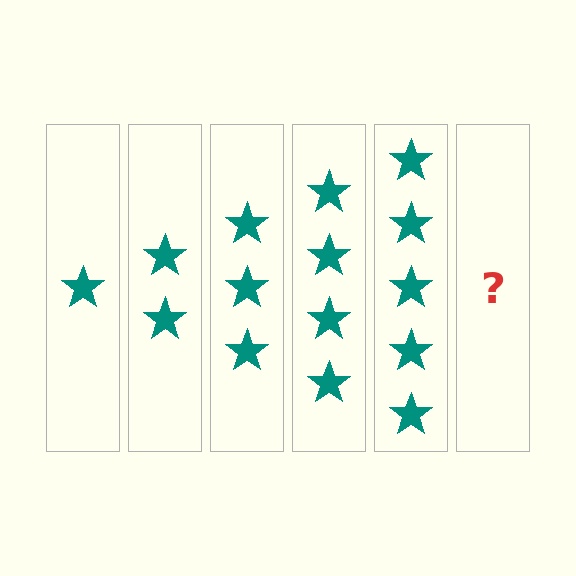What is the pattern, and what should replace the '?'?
The pattern is that each step adds one more star. The '?' should be 6 stars.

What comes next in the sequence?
The next element should be 6 stars.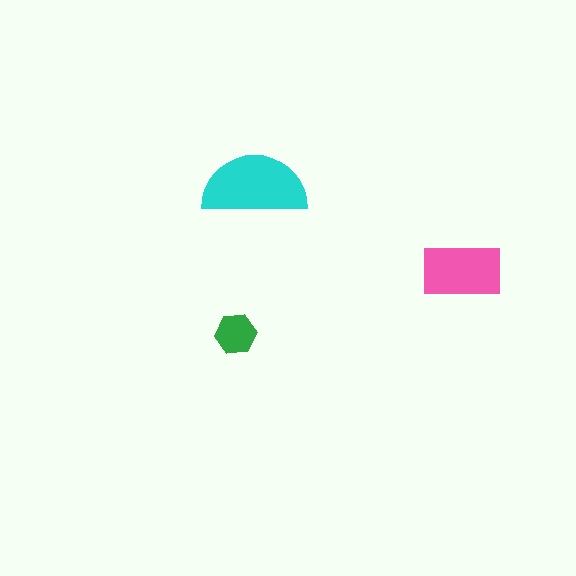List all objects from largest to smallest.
The cyan semicircle, the pink rectangle, the green hexagon.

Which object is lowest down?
The green hexagon is bottommost.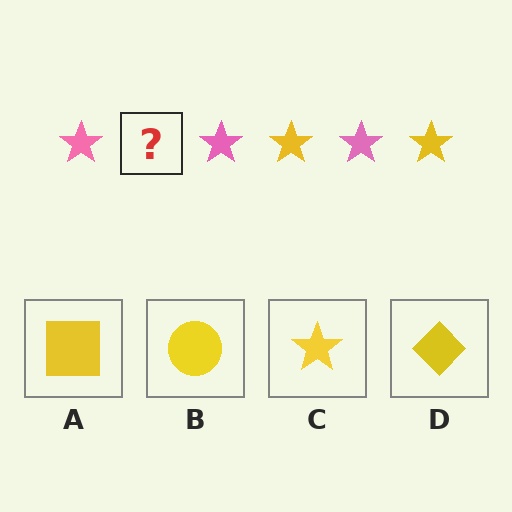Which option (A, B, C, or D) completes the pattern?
C.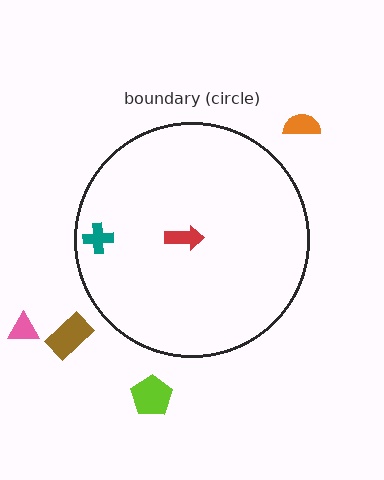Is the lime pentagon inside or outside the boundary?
Outside.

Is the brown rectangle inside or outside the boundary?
Outside.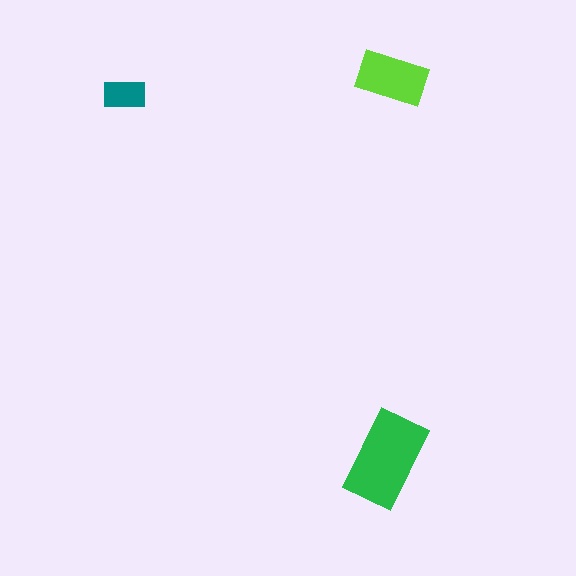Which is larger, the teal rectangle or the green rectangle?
The green one.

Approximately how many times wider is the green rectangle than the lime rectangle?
About 1.5 times wider.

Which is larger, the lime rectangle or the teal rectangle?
The lime one.